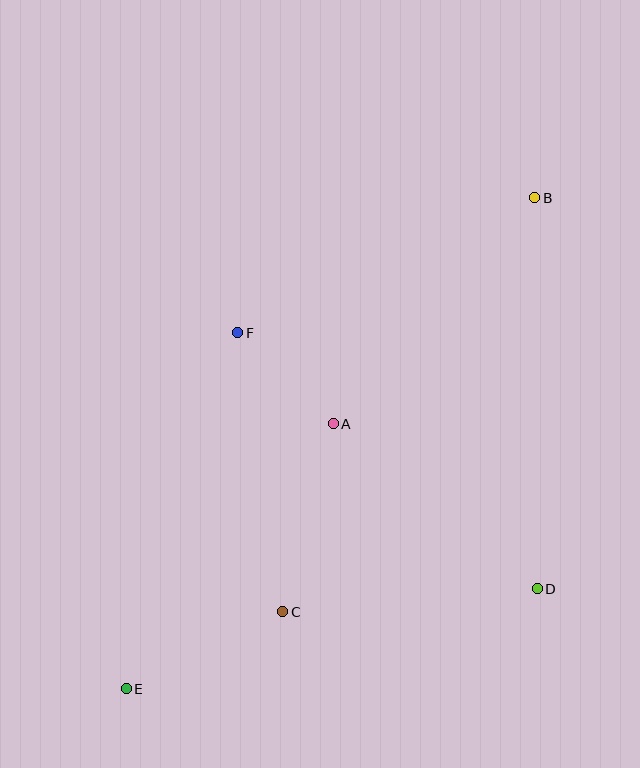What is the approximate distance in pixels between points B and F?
The distance between B and F is approximately 326 pixels.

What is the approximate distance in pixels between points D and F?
The distance between D and F is approximately 394 pixels.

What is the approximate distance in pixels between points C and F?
The distance between C and F is approximately 283 pixels.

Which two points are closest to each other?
Points A and F are closest to each other.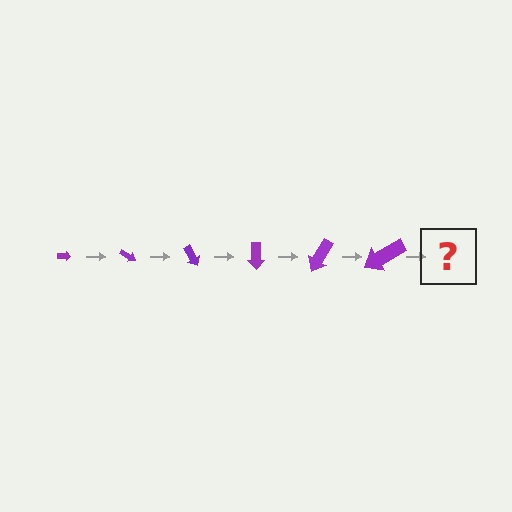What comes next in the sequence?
The next element should be an arrow, larger than the previous one and rotated 180 degrees from the start.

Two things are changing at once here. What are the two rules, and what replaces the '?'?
The two rules are that the arrow grows larger each step and it rotates 30 degrees each step. The '?' should be an arrow, larger than the previous one and rotated 180 degrees from the start.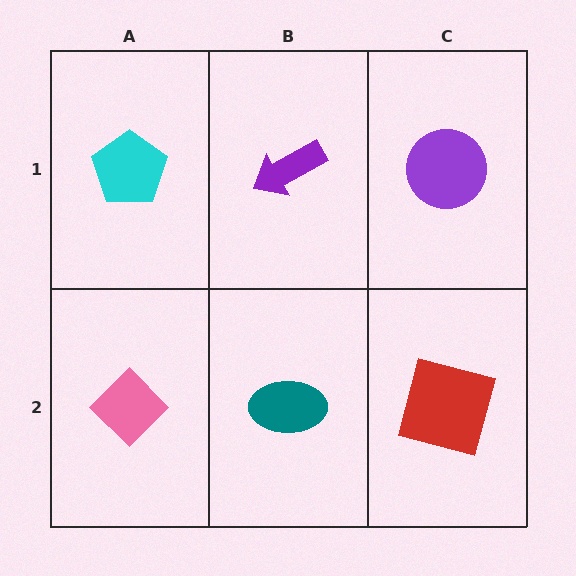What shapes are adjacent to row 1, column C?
A red square (row 2, column C), a purple arrow (row 1, column B).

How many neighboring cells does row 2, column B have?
3.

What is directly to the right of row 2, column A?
A teal ellipse.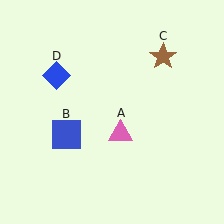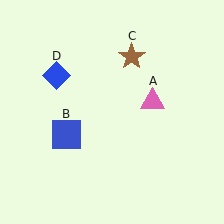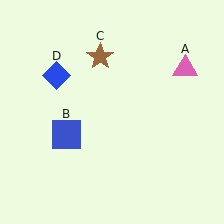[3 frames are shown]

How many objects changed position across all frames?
2 objects changed position: pink triangle (object A), brown star (object C).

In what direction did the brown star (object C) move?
The brown star (object C) moved left.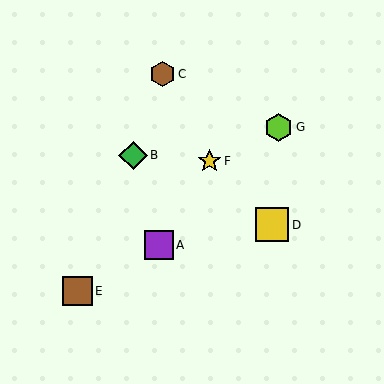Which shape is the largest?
The yellow square (labeled D) is the largest.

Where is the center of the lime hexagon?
The center of the lime hexagon is at (279, 127).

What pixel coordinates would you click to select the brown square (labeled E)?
Click at (77, 291) to select the brown square E.